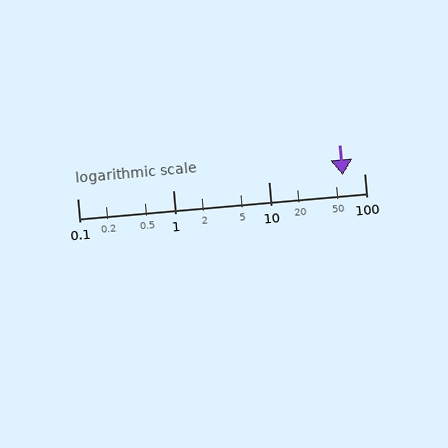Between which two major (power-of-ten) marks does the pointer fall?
The pointer is between 10 and 100.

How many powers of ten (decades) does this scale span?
The scale spans 3 decades, from 0.1 to 100.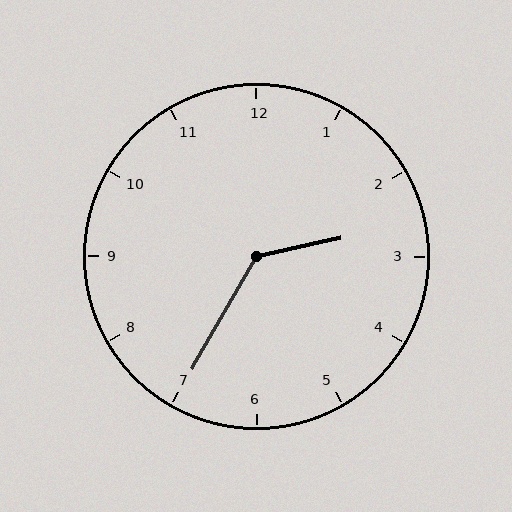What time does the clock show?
2:35.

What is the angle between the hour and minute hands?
Approximately 132 degrees.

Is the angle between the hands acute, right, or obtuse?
It is obtuse.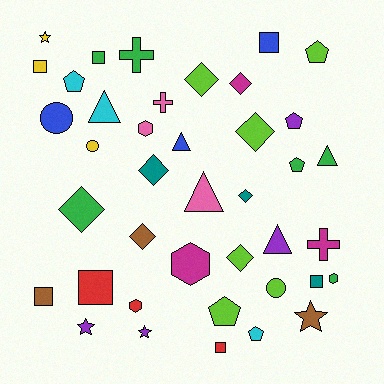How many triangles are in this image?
There are 5 triangles.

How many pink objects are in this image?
There are 3 pink objects.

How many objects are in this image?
There are 40 objects.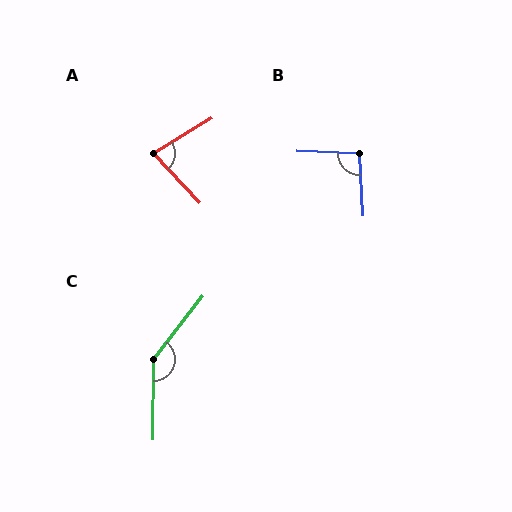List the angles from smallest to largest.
A (78°), B (96°), C (142°).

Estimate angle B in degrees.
Approximately 96 degrees.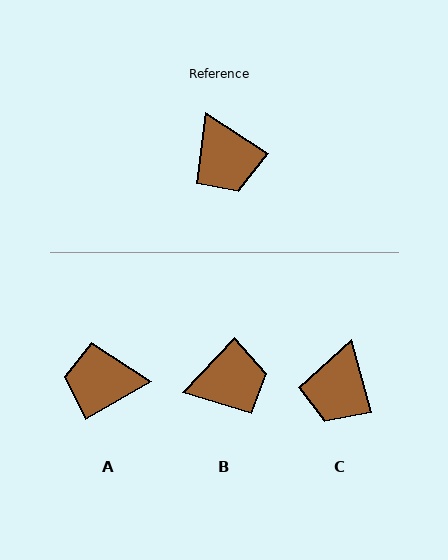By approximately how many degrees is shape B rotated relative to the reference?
Approximately 80 degrees counter-clockwise.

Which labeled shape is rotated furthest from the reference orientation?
A, about 117 degrees away.